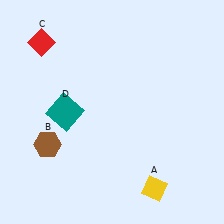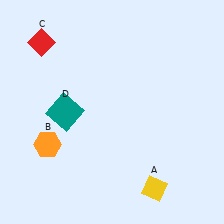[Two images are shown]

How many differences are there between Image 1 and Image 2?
There is 1 difference between the two images.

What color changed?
The hexagon (B) changed from brown in Image 1 to orange in Image 2.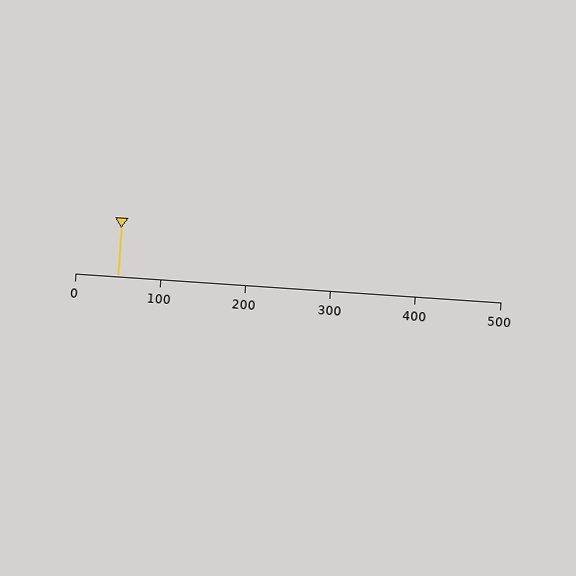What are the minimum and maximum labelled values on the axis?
The axis runs from 0 to 500.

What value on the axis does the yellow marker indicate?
The marker indicates approximately 50.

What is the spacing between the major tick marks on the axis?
The major ticks are spaced 100 apart.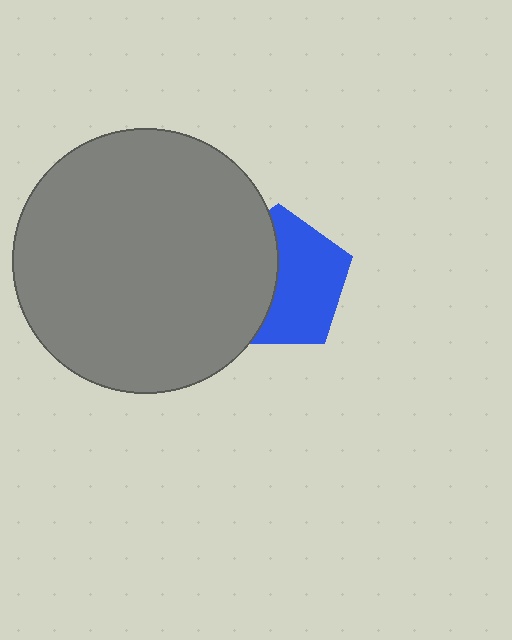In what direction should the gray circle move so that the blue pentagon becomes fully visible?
The gray circle should move left. That is the shortest direction to clear the overlap and leave the blue pentagon fully visible.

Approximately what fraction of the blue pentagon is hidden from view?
Roughly 44% of the blue pentagon is hidden behind the gray circle.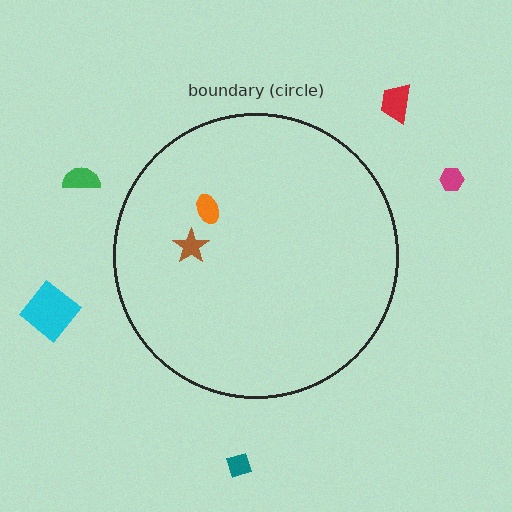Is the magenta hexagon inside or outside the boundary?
Outside.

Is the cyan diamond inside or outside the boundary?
Outside.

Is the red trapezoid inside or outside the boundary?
Outside.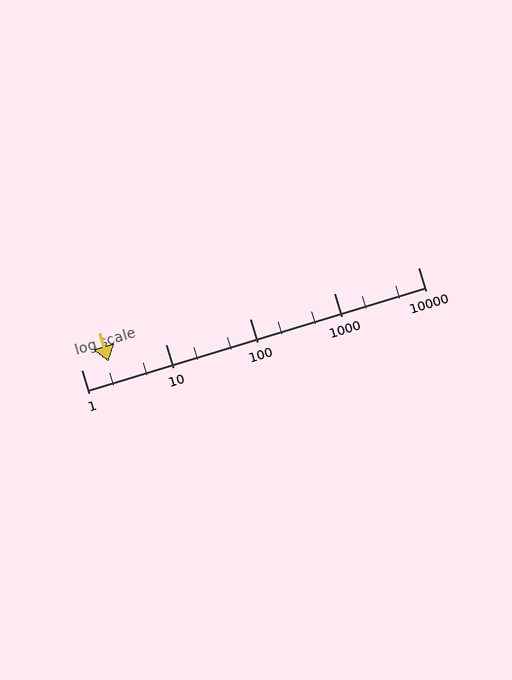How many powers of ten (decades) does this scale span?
The scale spans 4 decades, from 1 to 10000.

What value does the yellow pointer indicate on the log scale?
The pointer indicates approximately 2.1.